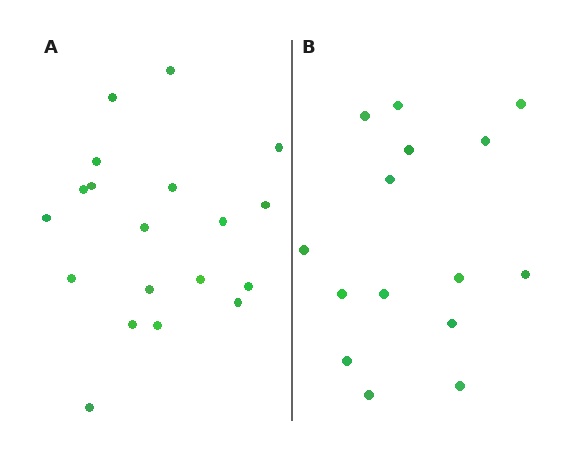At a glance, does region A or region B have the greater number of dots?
Region A (the left region) has more dots.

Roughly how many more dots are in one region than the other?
Region A has about 4 more dots than region B.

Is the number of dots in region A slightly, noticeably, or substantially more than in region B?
Region A has noticeably more, but not dramatically so. The ratio is roughly 1.3 to 1.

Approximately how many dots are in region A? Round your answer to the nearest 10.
About 20 dots. (The exact count is 19, which rounds to 20.)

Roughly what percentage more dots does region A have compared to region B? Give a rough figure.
About 25% more.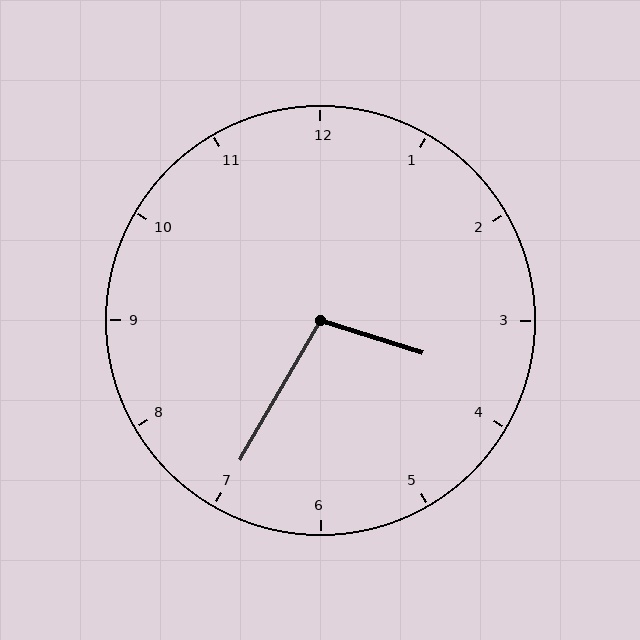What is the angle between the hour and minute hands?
Approximately 102 degrees.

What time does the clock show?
3:35.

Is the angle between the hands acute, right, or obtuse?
It is obtuse.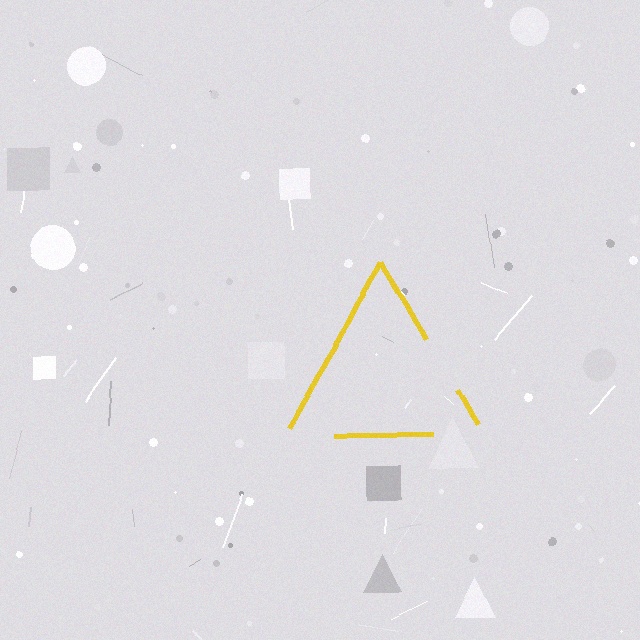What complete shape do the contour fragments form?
The contour fragments form a triangle.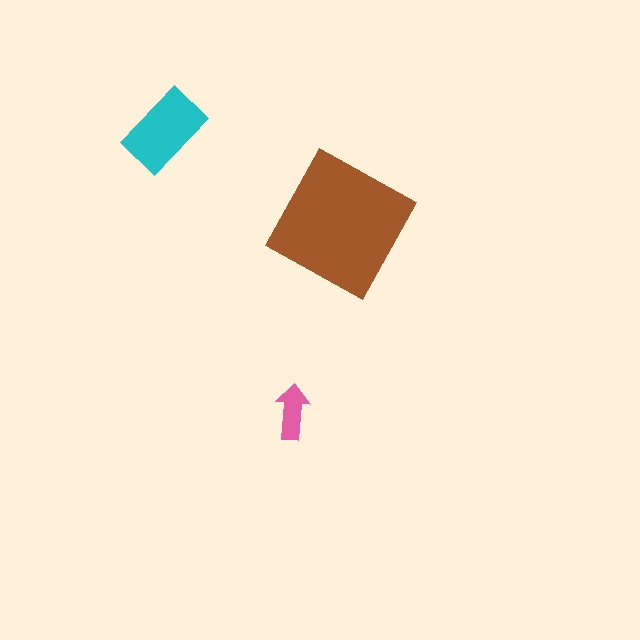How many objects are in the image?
There are 3 objects in the image.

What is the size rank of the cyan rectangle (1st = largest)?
2nd.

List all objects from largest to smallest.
The brown square, the cyan rectangle, the pink arrow.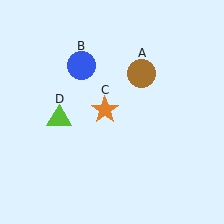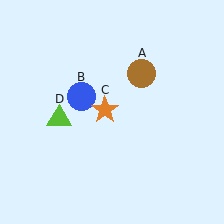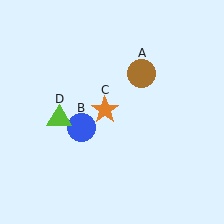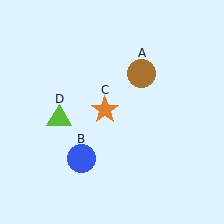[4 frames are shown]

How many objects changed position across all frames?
1 object changed position: blue circle (object B).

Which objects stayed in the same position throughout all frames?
Brown circle (object A) and orange star (object C) and lime triangle (object D) remained stationary.